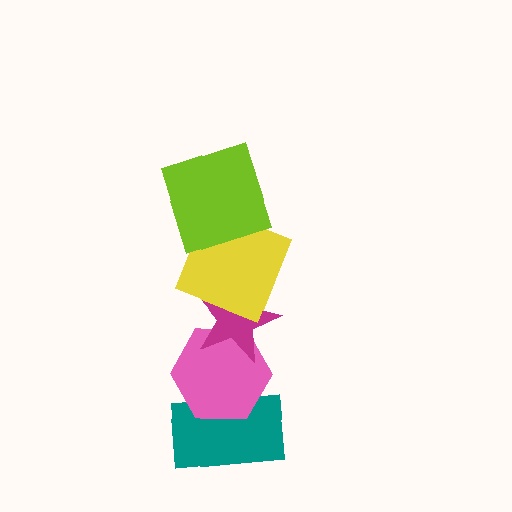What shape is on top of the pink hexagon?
The magenta star is on top of the pink hexagon.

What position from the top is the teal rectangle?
The teal rectangle is 5th from the top.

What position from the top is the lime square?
The lime square is 1st from the top.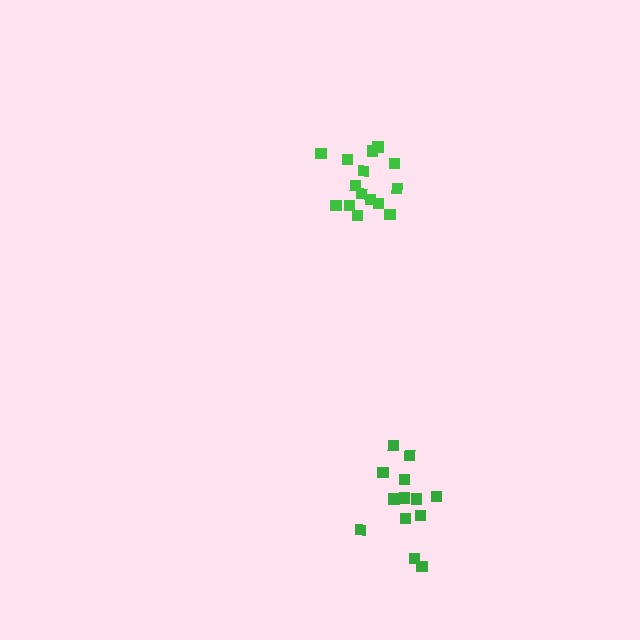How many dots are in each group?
Group 1: 13 dots, Group 2: 15 dots (28 total).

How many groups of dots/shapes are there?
There are 2 groups.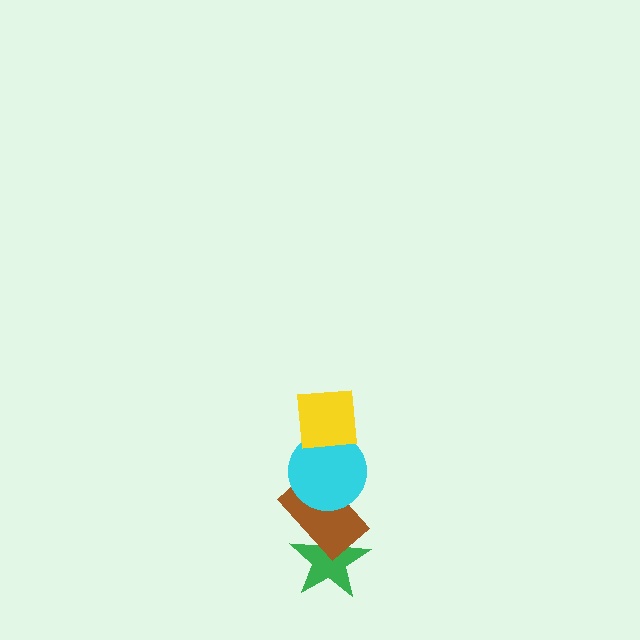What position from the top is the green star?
The green star is 4th from the top.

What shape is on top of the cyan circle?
The yellow square is on top of the cyan circle.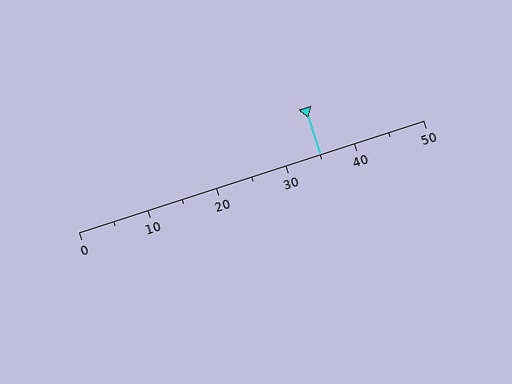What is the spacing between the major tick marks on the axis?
The major ticks are spaced 10 apart.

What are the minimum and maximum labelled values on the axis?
The axis runs from 0 to 50.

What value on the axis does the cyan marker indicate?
The marker indicates approximately 35.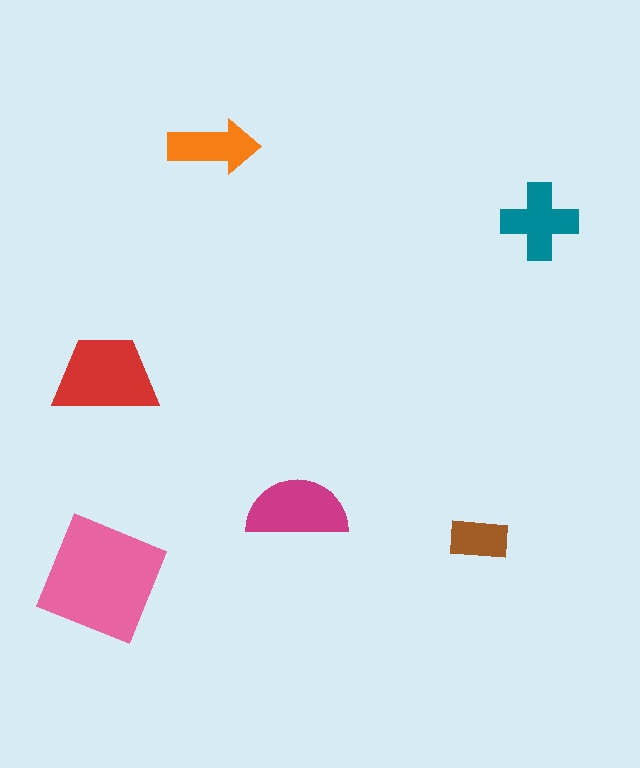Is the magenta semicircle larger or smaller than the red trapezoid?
Smaller.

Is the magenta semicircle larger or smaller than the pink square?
Smaller.